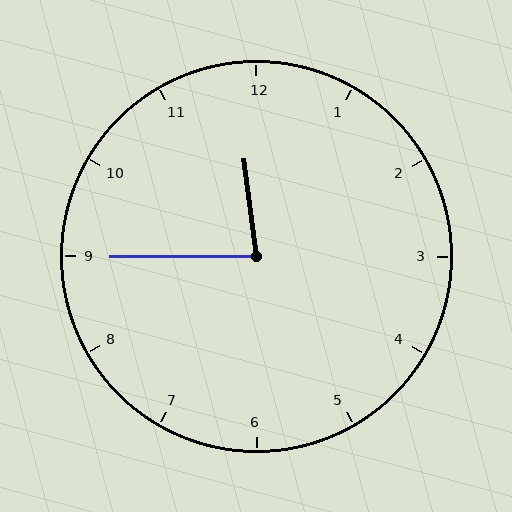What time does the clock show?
11:45.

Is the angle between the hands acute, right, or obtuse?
It is acute.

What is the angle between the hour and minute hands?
Approximately 82 degrees.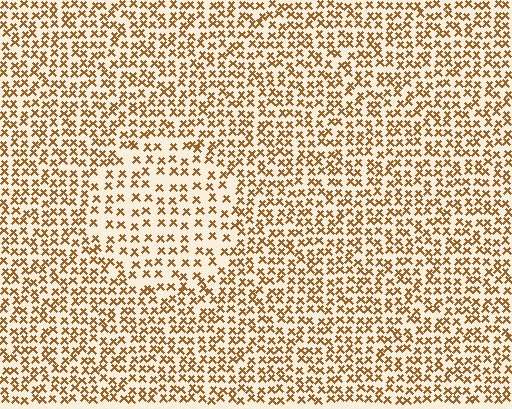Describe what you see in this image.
The image contains small brown elements arranged at two different densities. A circle-shaped region is visible where the elements are less densely packed than the surrounding area.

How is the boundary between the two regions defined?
The boundary is defined by a change in element density (approximately 1.7x ratio). All elements are the same color, size, and shape.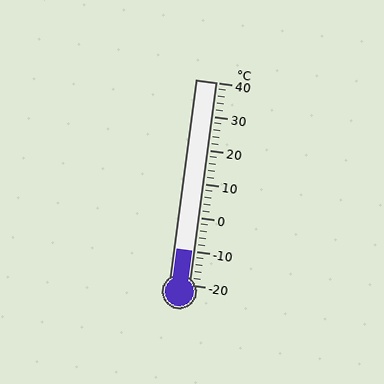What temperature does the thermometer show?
The thermometer shows approximately -10°C.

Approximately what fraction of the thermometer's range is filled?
The thermometer is filled to approximately 15% of its range.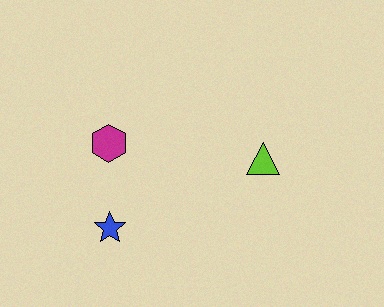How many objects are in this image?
There are 3 objects.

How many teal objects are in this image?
There are no teal objects.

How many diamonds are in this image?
There are no diamonds.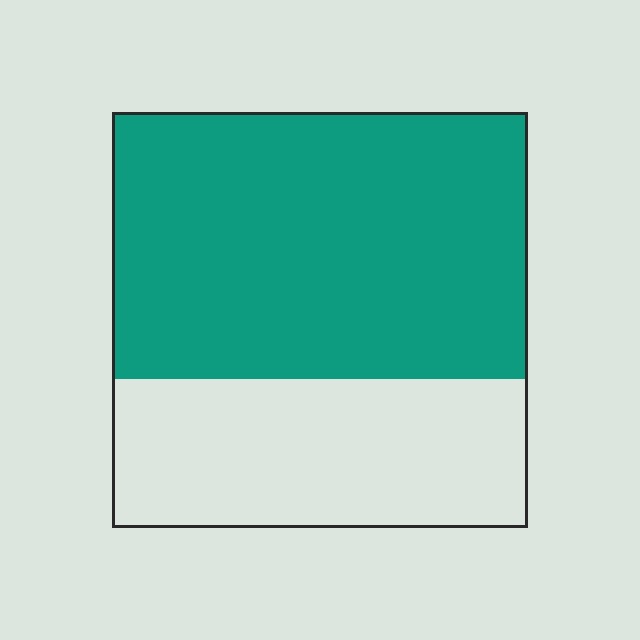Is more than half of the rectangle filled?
Yes.